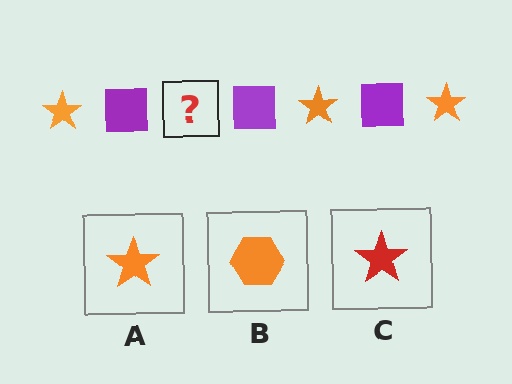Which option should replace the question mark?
Option A.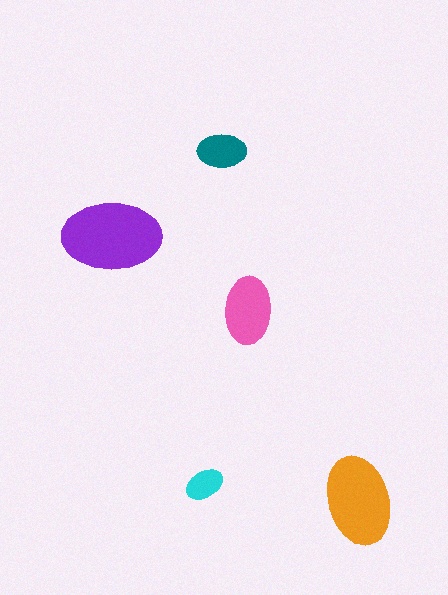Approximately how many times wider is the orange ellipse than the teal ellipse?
About 2 times wider.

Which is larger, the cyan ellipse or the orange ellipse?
The orange one.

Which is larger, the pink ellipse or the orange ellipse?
The orange one.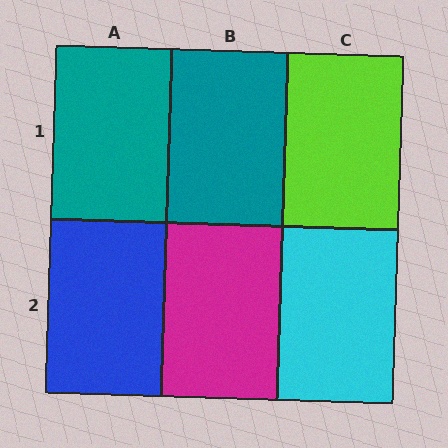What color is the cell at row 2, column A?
Blue.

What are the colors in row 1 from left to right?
Teal, teal, lime.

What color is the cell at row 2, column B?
Magenta.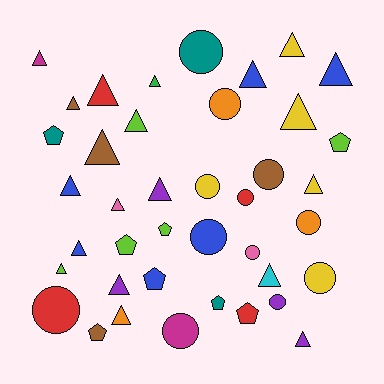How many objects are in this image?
There are 40 objects.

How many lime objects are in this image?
There are 5 lime objects.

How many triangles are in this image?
There are 20 triangles.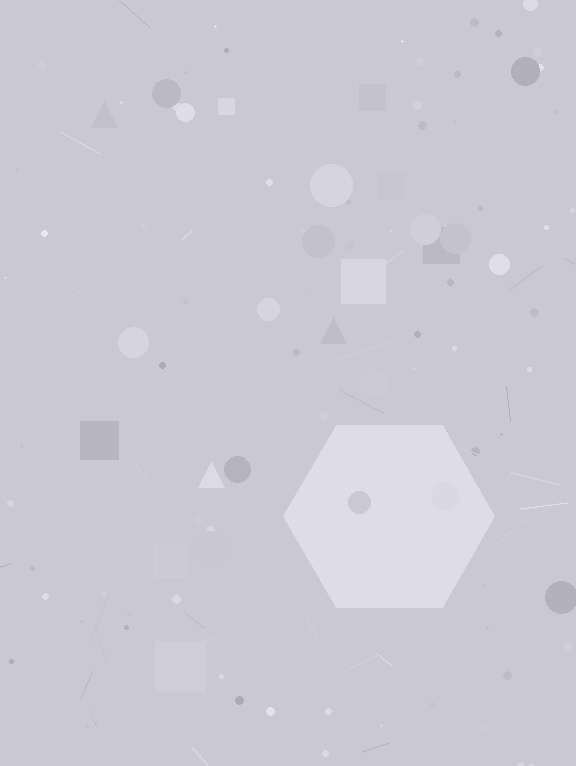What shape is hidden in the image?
A hexagon is hidden in the image.